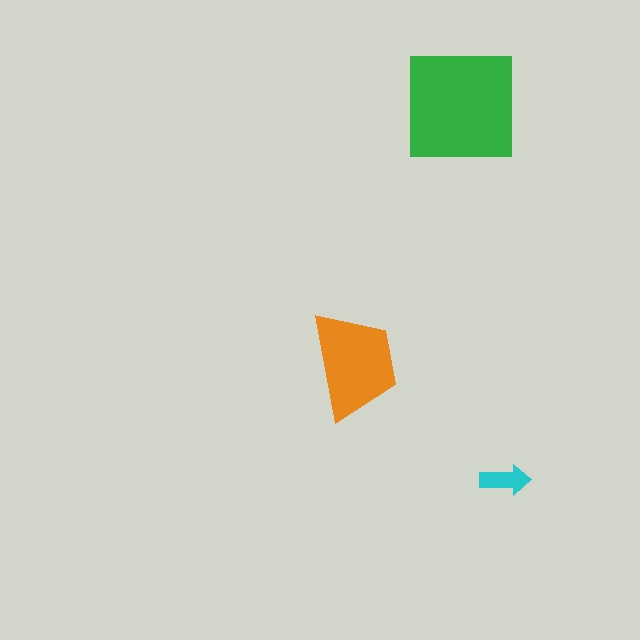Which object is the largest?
The green square.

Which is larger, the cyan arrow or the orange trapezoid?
The orange trapezoid.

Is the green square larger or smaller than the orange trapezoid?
Larger.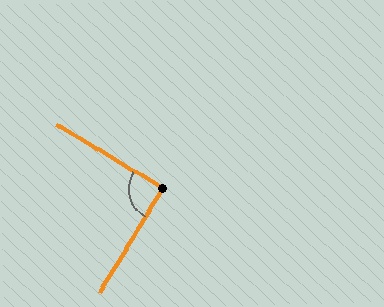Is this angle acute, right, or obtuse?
It is approximately a right angle.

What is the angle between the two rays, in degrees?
Approximately 90 degrees.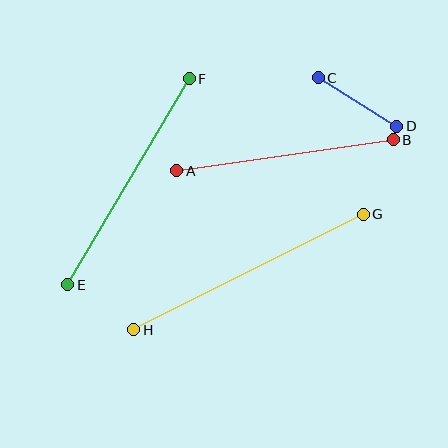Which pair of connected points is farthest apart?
Points G and H are farthest apart.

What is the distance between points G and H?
The distance is approximately 257 pixels.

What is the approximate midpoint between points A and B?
The midpoint is at approximately (285, 155) pixels.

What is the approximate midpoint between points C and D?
The midpoint is at approximately (357, 102) pixels.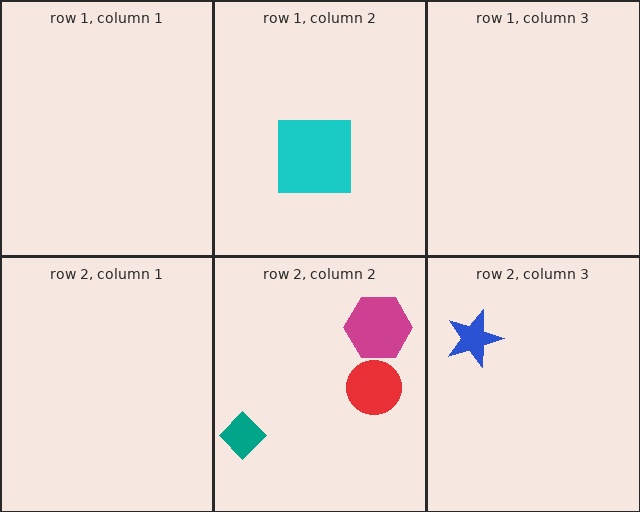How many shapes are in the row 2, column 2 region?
3.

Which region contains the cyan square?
The row 1, column 2 region.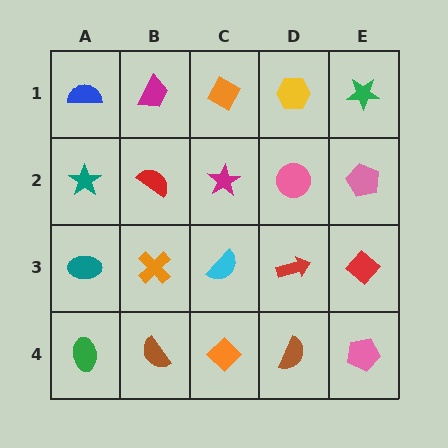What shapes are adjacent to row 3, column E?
A pink pentagon (row 2, column E), a pink pentagon (row 4, column E), a red arrow (row 3, column D).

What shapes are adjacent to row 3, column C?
A magenta star (row 2, column C), an orange diamond (row 4, column C), an orange cross (row 3, column B), a red arrow (row 3, column D).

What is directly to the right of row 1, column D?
A green star.